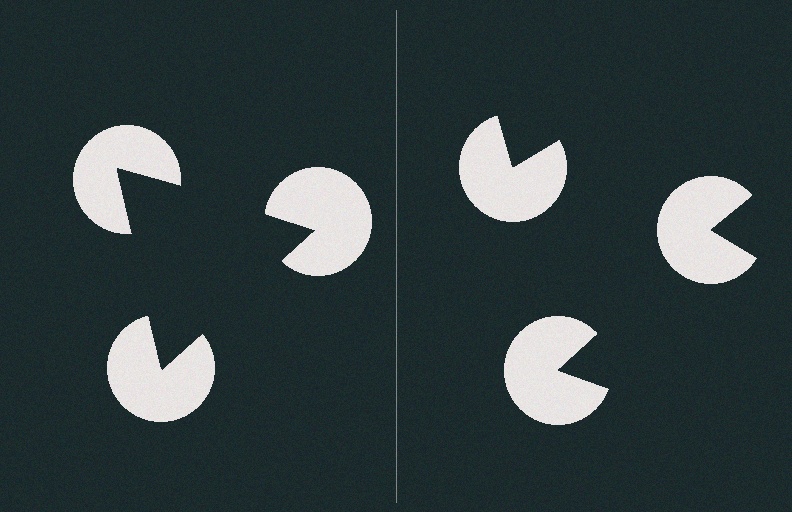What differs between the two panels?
The pac-man discs are positioned identically on both sides; only the wedge orientations differ. On the left they align to a triangle; on the right they are misaligned.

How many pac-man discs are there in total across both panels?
6 — 3 on each side.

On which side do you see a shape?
An illusory triangle appears on the left side. On the right side the wedge cuts are rotated, so no coherent shape forms.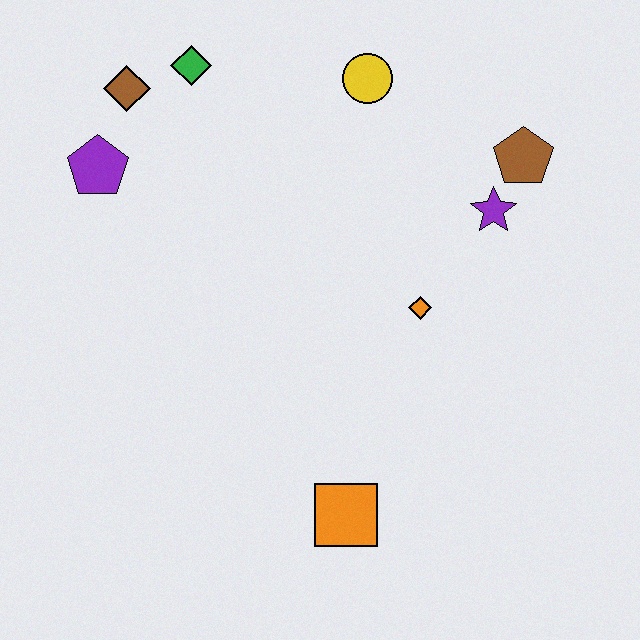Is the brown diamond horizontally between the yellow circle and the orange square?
No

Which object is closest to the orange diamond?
The purple star is closest to the orange diamond.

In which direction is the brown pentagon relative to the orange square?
The brown pentagon is above the orange square.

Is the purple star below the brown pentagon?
Yes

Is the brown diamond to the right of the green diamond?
No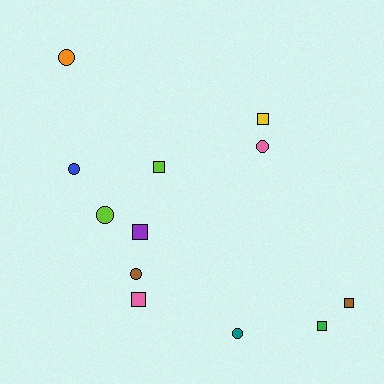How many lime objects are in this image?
There are 2 lime objects.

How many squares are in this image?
There are 6 squares.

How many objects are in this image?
There are 12 objects.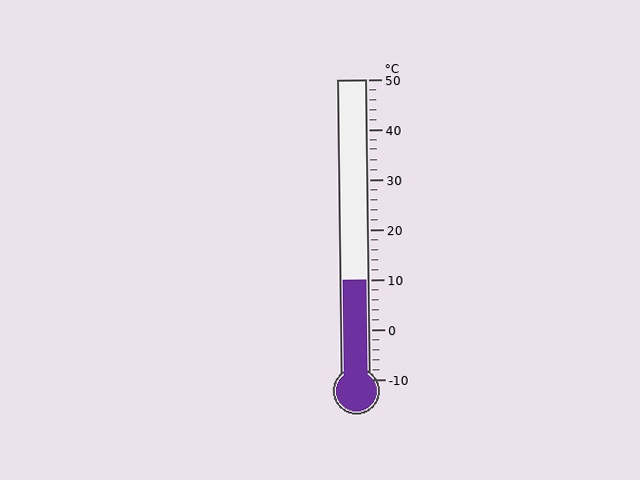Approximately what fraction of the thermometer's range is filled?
The thermometer is filled to approximately 35% of its range.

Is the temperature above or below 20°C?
The temperature is below 20°C.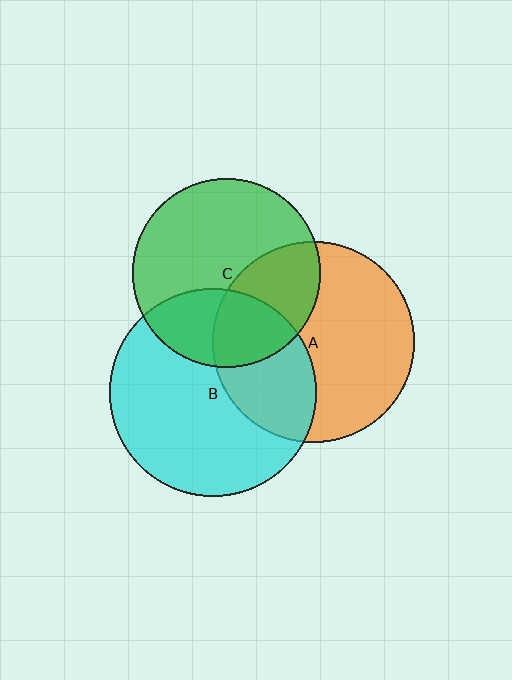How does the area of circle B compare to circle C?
Approximately 1.2 times.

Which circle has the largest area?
Circle B (cyan).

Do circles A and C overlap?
Yes.